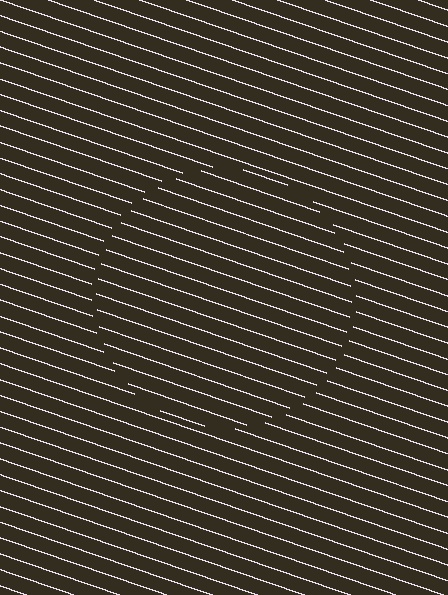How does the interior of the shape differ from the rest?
The interior of the shape contains the same grating, shifted by half a period — the contour is defined by the phase discontinuity where line-ends from the inner and outer gratings abut.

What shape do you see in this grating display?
An illusory circle. The interior of the shape contains the same grating, shifted by half a period — the contour is defined by the phase discontinuity where line-ends from the inner and outer gratings abut.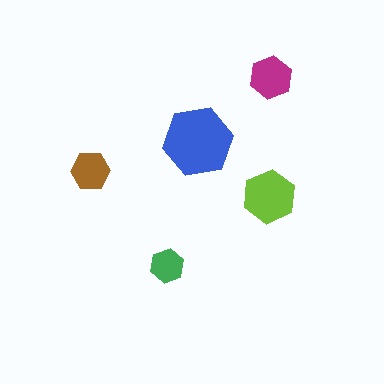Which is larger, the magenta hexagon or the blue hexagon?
The blue one.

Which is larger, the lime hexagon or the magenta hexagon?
The lime one.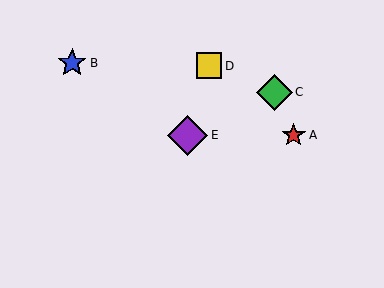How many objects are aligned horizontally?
2 objects (A, E) are aligned horizontally.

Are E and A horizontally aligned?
Yes, both are at y≈135.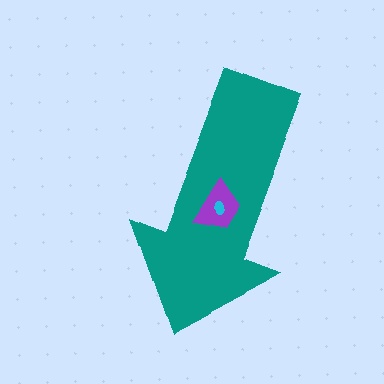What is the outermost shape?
The teal arrow.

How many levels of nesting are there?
3.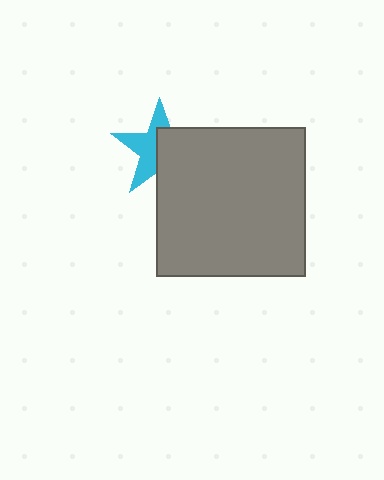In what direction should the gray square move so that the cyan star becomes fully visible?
The gray square should move toward the lower-right. That is the shortest direction to clear the overlap and leave the cyan star fully visible.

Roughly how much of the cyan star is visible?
About half of it is visible (roughly 49%).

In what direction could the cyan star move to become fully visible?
The cyan star could move toward the upper-left. That would shift it out from behind the gray square entirely.